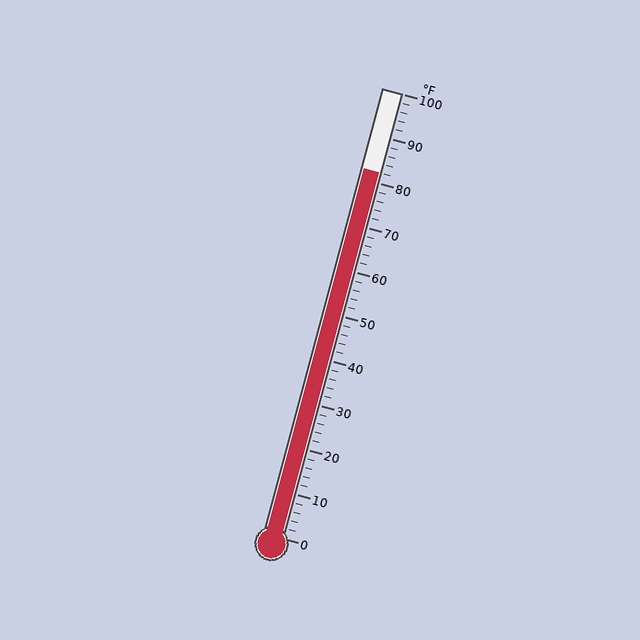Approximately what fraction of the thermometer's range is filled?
The thermometer is filled to approximately 80% of its range.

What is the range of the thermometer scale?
The thermometer scale ranges from 0°F to 100°F.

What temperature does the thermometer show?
The thermometer shows approximately 82°F.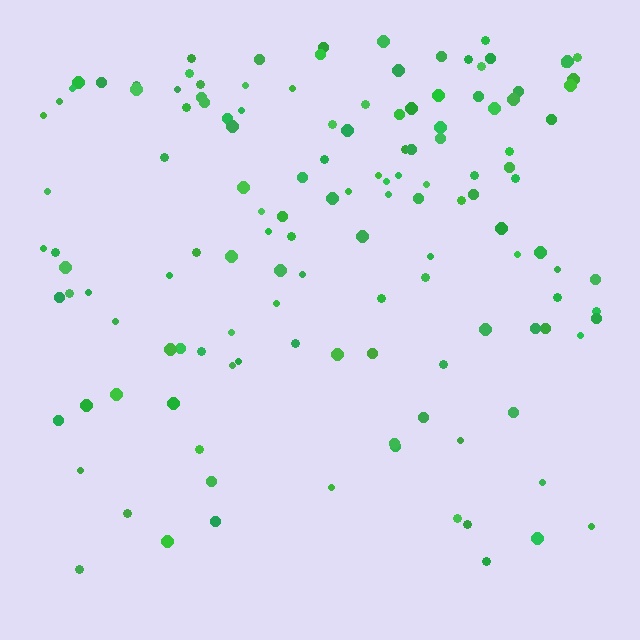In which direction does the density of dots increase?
From bottom to top, with the top side densest.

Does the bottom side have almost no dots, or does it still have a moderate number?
Still a moderate number, just noticeably fewer than the top.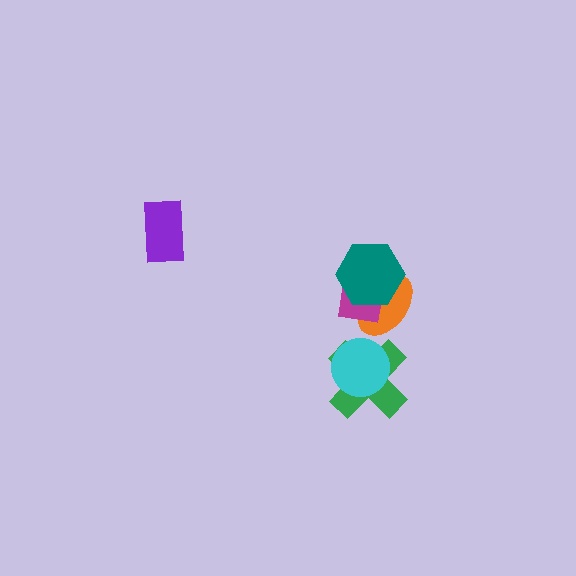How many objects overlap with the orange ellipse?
2 objects overlap with the orange ellipse.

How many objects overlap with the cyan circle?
1 object overlaps with the cyan circle.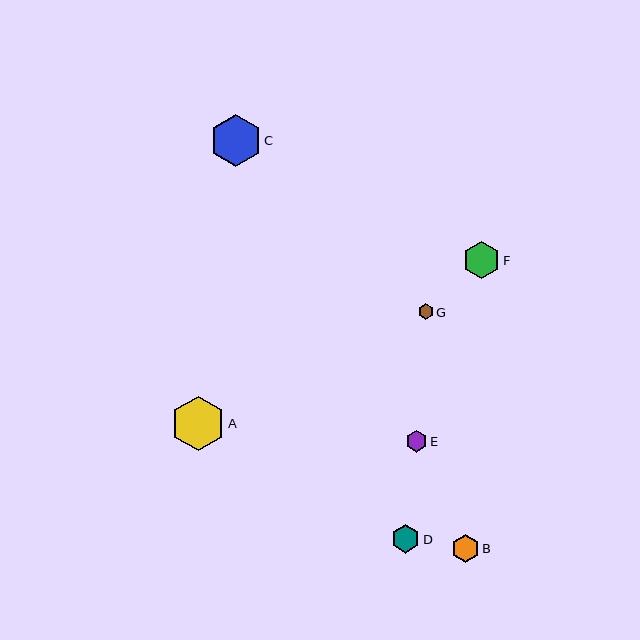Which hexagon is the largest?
Hexagon A is the largest with a size of approximately 54 pixels.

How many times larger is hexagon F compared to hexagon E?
Hexagon F is approximately 1.7 times the size of hexagon E.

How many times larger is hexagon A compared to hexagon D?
Hexagon A is approximately 1.9 times the size of hexagon D.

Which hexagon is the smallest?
Hexagon G is the smallest with a size of approximately 15 pixels.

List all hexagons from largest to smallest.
From largest to smallest: A, C, F, D, B, E, G.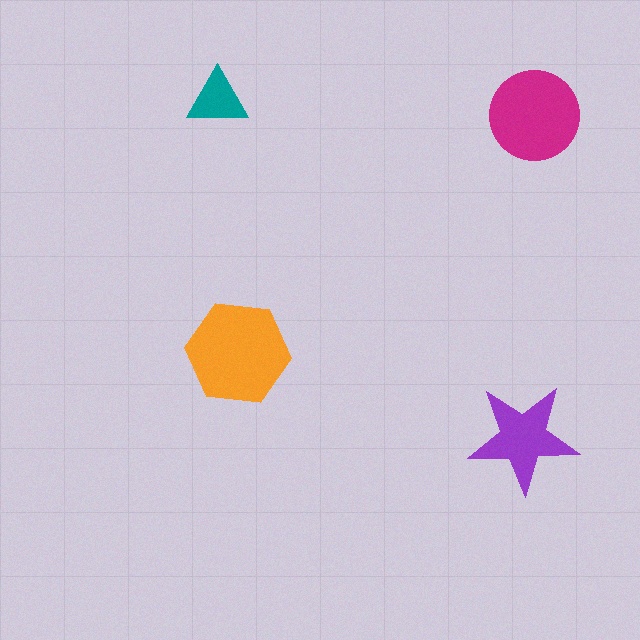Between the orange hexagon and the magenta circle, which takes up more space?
The orange hexagon.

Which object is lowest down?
The purple star is bottommost.